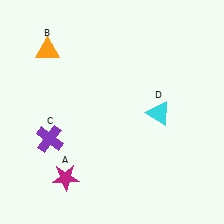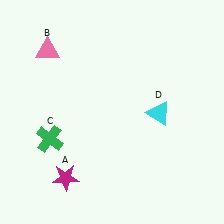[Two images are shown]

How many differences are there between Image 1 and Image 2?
There are 2 differences between the two images.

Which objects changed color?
B changed from orange to pink. C changed from purple to green.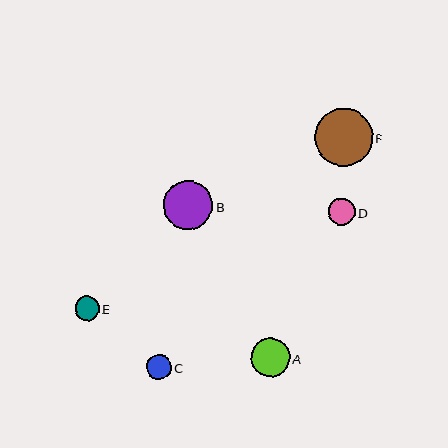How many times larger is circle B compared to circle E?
Circle B is approximately 2.0 times the size of circle E.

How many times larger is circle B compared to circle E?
Circle B is approximately 2.0 times the size of circle E.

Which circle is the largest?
Circle F is the largest with a size of approximately 57 pixels.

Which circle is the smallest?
Circle E is the smallest with a size of approximately 24 pixels.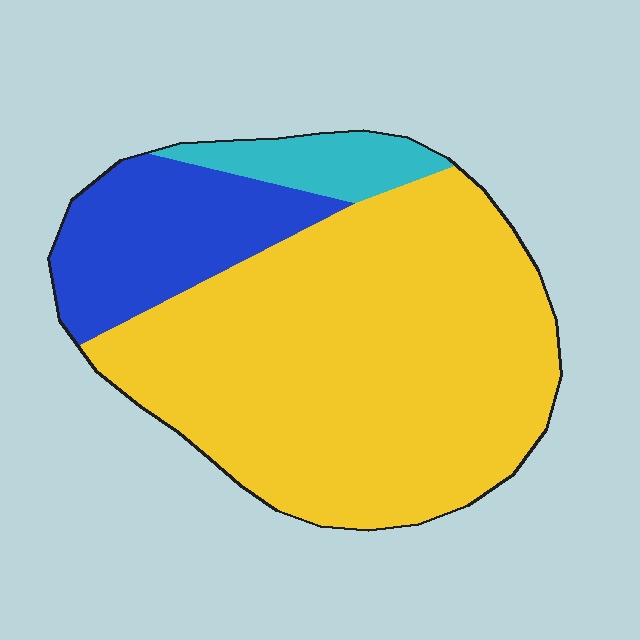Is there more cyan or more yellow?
Yellow.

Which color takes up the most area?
Yellow, at roughly 70%.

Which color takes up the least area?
Cyan, at roughly 10%.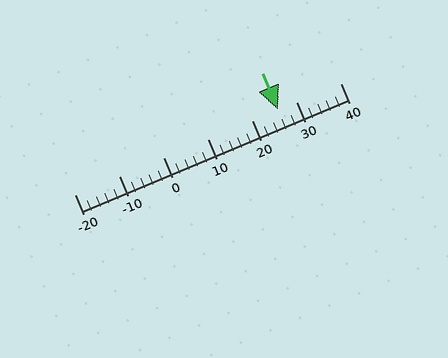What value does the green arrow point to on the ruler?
The green arrow points to approximately 26.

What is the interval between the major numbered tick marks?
The major tick marks are spaced 10 units apart.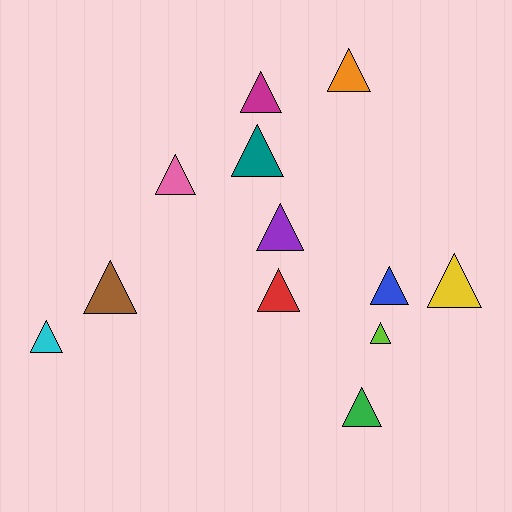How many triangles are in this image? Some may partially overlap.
There are 12 triangles.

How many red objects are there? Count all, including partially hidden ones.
There is 1 red object.